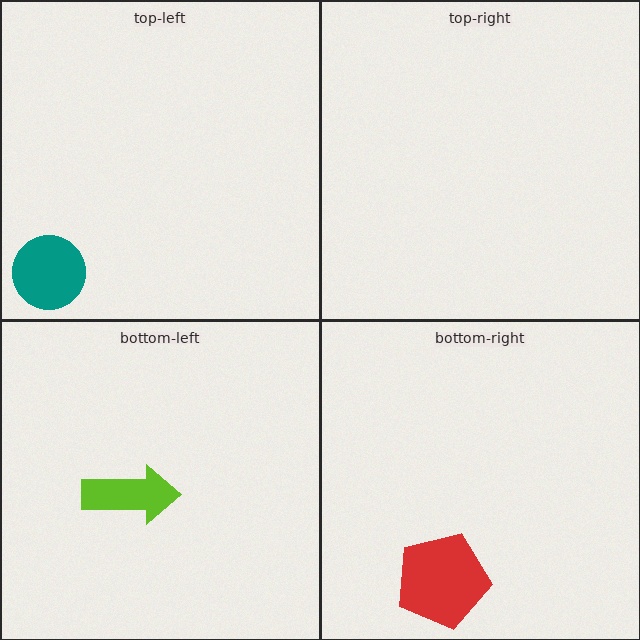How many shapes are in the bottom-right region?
1.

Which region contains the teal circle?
The top-left region.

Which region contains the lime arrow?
The bottom-left region.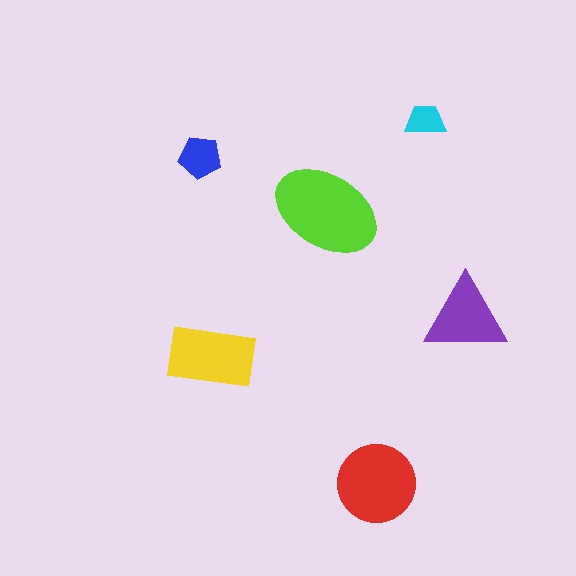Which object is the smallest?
The cyan trapezoid.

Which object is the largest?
The lime ellipse.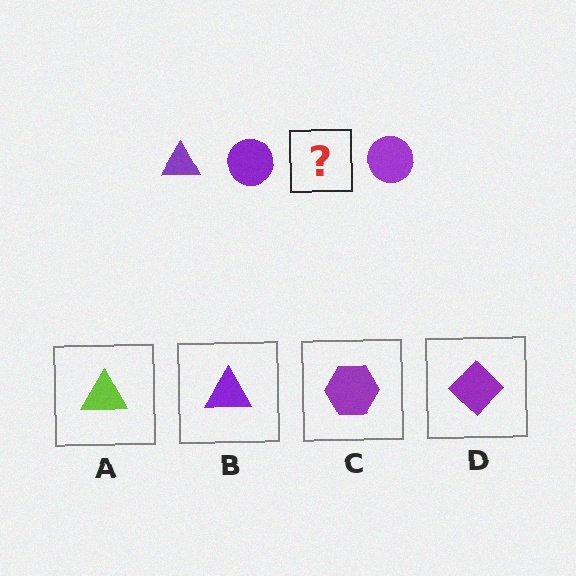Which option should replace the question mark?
Option B.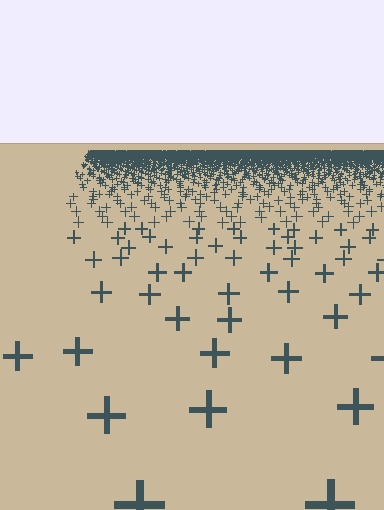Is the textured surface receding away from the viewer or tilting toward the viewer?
The surface is receding away from the viewer. Texture elements get smaller and denser toward the top.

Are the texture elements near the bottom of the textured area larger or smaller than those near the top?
Larger. Near the bottom, elements are closer to the viewer and appear at a bigger on-screen size.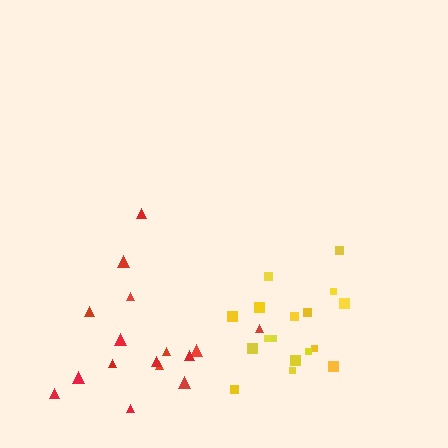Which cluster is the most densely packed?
Yellow.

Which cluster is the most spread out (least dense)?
Red.